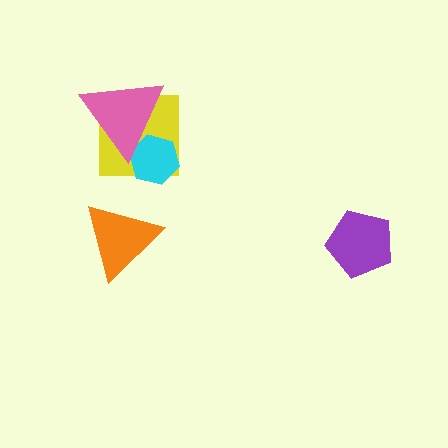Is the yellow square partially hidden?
Yes, it is partially covered by another shape.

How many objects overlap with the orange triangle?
0 objects overlap with the orange triangle.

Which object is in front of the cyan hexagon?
The pink triangle is in front of the cyan hexagon.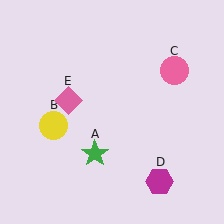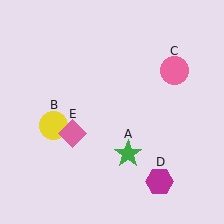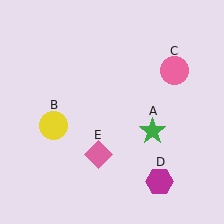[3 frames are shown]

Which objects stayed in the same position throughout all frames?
Yellow circle (object B) and pink circle (object C) and magenta hexagon (object D) remained stationary.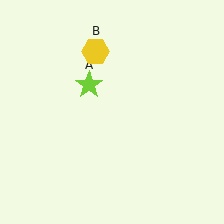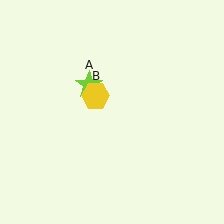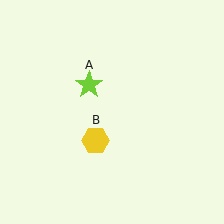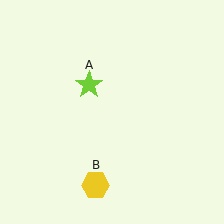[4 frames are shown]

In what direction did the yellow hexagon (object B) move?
The yellow hexagon (object B) moved down.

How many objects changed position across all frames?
1 object changed position: yellow hexagon (object B).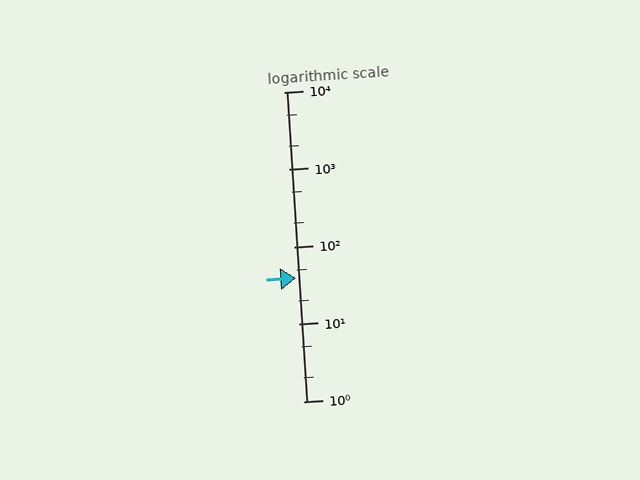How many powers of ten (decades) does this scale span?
The scale spans 4 decades, from 1 to 10000.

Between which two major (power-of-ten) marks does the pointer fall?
The pointer is between 10 and 100.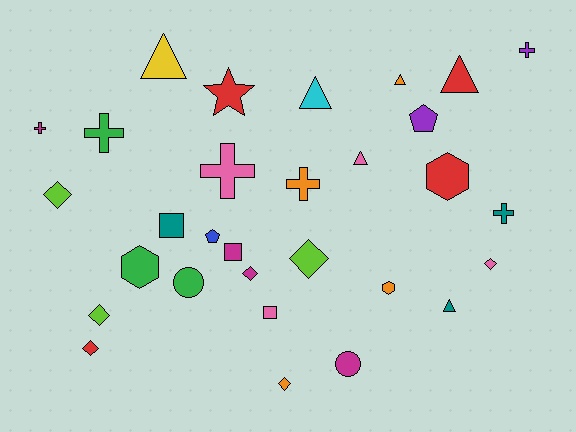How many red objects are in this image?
There are 4 red objects.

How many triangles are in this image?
There are 6 triangles.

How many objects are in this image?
There are 30 objects.